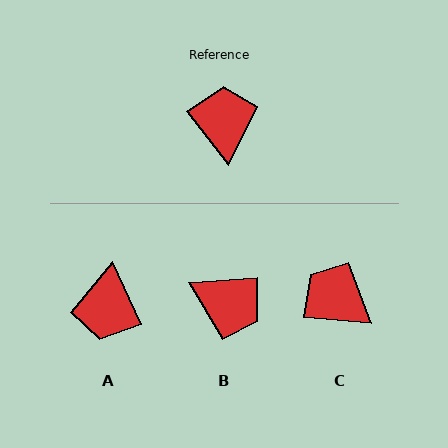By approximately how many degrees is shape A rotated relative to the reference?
Approximately 166 degrees counter-clockwise.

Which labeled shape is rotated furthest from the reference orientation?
A, about 166 degrees away.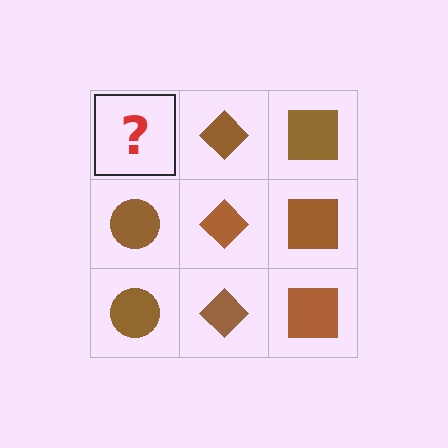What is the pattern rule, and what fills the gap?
The rule is that each column has a consistent shape. The gap should be filled with a brown circle.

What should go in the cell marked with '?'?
The missing cell should contain a brown circle.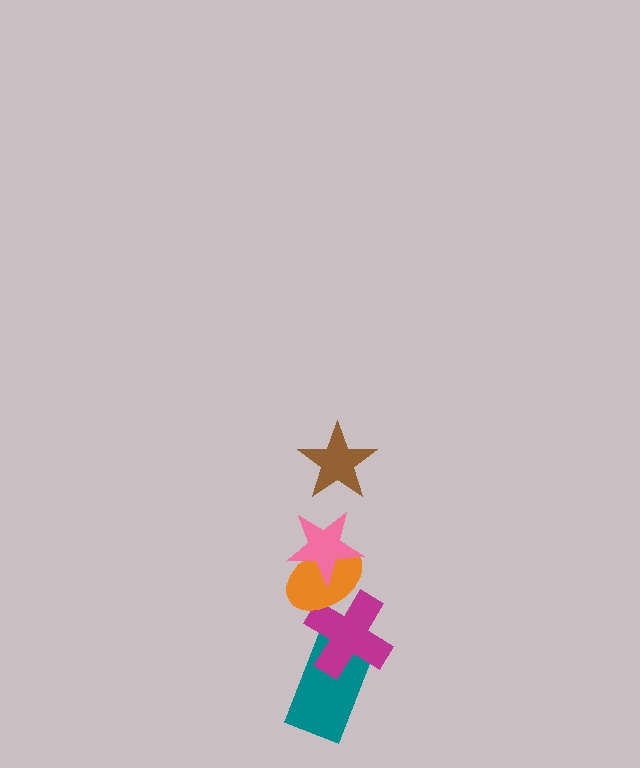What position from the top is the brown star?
The brown star is 1st from the top.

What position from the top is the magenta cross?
The magenta cross is 4th from the top.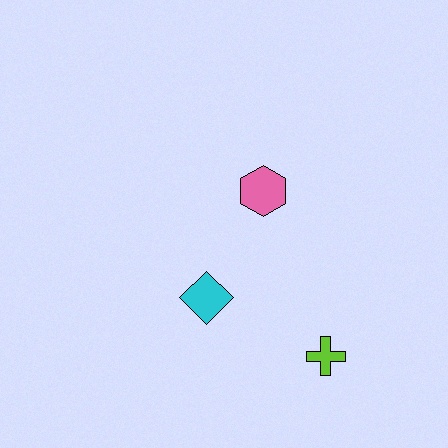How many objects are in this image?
There are 3 objects.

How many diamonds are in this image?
There is 1 diamond.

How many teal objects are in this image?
There are no teal objects.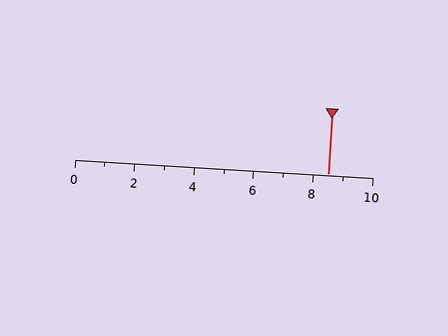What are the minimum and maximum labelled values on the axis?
The axis runs from 0 to 10.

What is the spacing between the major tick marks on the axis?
The major ticks are spaced 2 apart.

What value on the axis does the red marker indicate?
The marker indicates approximately 8.5.